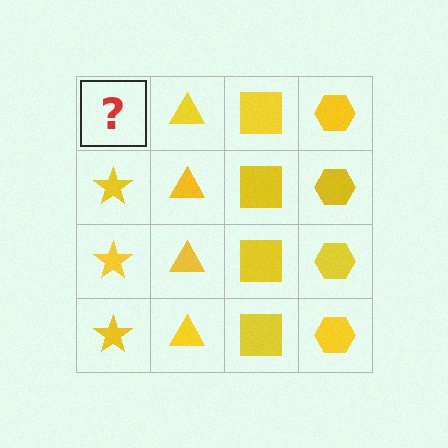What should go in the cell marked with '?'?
The missing cell should contain a yellow star.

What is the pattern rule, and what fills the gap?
The rule is that each column has a consistent shape. The gap should be filled with a yellow star.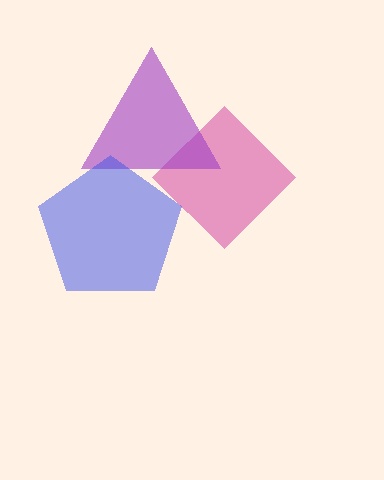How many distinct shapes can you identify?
There are 3 distinct shapes: a pink diamond, a purple triangle, a blue pentagon.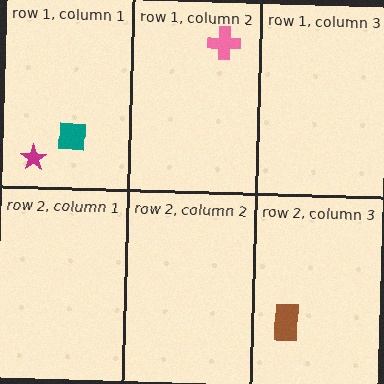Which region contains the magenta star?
The row 1, column 1 region.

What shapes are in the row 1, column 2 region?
The pink cross.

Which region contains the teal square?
The row 1, column 1 region.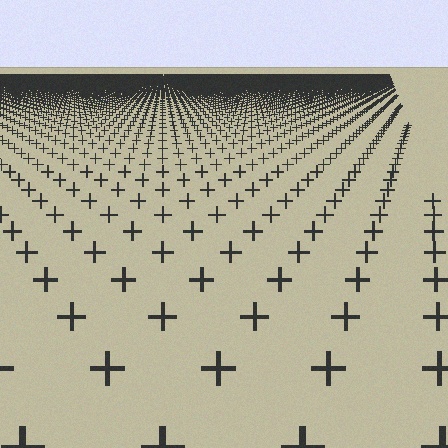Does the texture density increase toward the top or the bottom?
Density increases toward the top.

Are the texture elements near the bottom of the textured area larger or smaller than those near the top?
Larger. Near the bottom, elements are closer to the viewer and appear at a bigger on-screen size.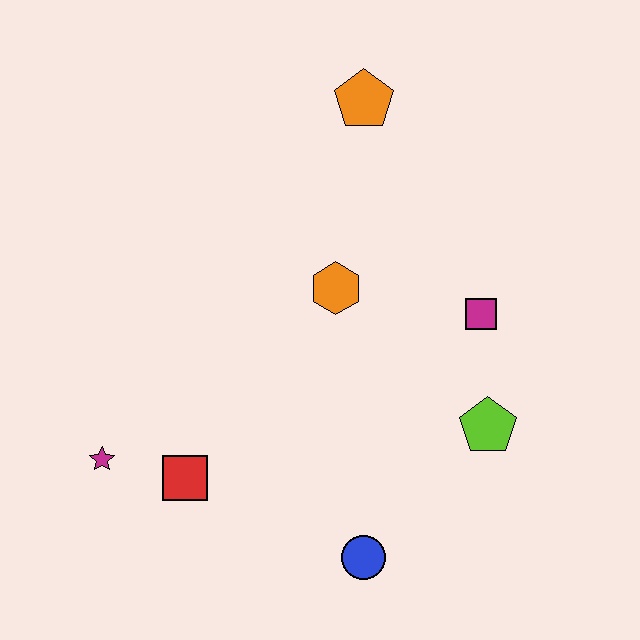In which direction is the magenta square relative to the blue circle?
The magenta square is above the blue circle.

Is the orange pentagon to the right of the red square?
Yes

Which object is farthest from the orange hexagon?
The magenta star is farthest from the orange hexagon.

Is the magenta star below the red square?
No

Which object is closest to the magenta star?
The red square is closest to the magenta star.